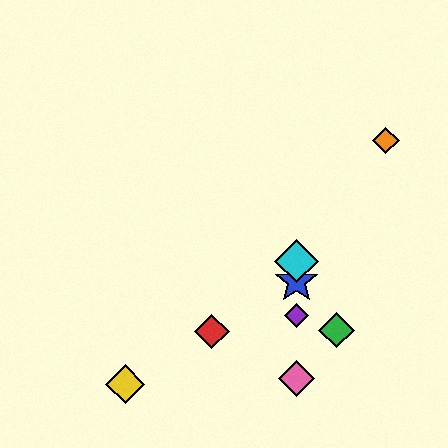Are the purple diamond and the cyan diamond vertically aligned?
Yes, both are at x≈296.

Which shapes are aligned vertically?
The blue star, the purple diamond, the cyan diamond, the pink diamond are aligned vertically.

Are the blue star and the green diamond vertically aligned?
No, the blue star is at x≈296 and the green diamond is at x≈336.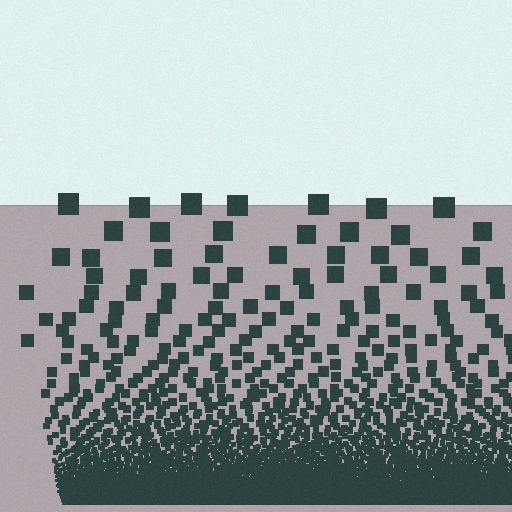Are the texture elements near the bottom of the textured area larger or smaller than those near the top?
Smaller. The gradient is inverted — elements near the bottom are smaller and denser.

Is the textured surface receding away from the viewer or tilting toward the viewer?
The surface appears to tilt toward the viewer. Texture elements get larger and sparser toward the top.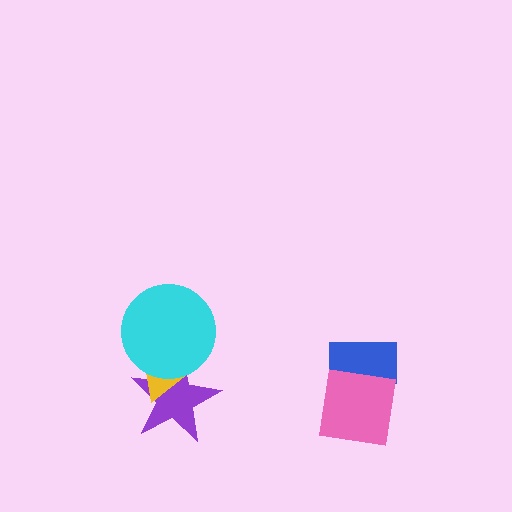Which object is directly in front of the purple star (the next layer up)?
The yellow triangle is directly in front of the purple star.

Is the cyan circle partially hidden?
No, no other shape covers it.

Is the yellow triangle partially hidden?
Yes, it is partially covered by another shape.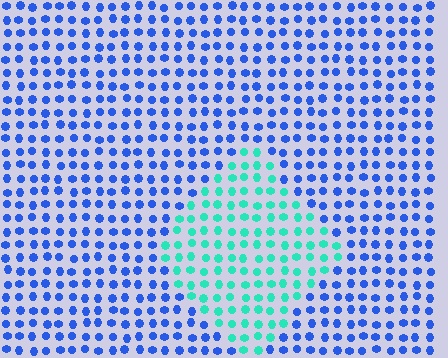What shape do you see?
I see a diamond.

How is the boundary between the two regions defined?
The boundary is defined purely by a slight shift in hue (about 59 degrees). Spacing, size, and orientation are identical on both sides.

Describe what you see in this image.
The image is filled with small blue elements in a uniform arrangement. A diamond-shaped region is visible where the elements are tinted to a slightly different hue, forming a subtle color boundary.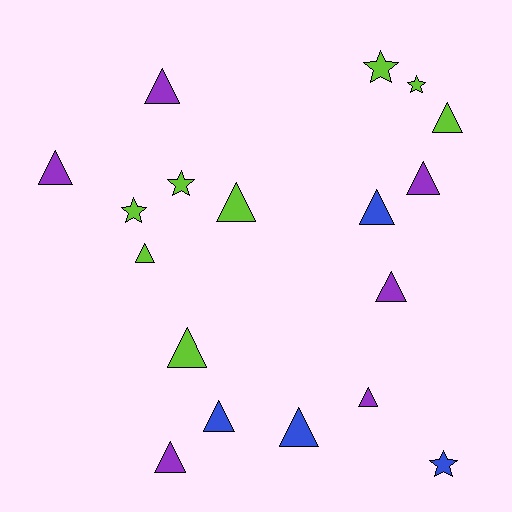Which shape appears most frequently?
Triangle, with 13 objects.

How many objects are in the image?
There are 18 objects.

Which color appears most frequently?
Lime, with 8 objects.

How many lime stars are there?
There are 4 lime stars.